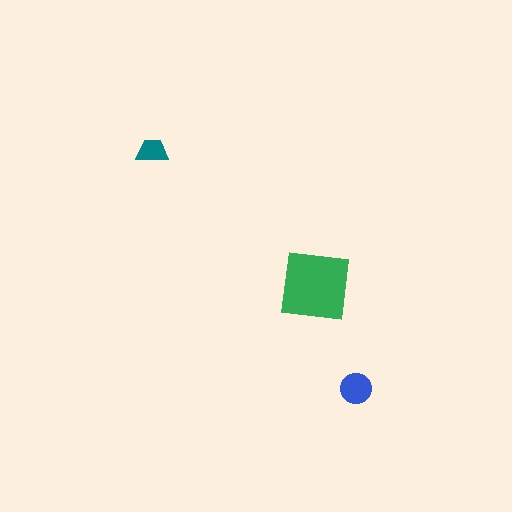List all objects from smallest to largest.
The teal trapezoid, the blue circle, the green square.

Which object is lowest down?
The blue circle is bottommost.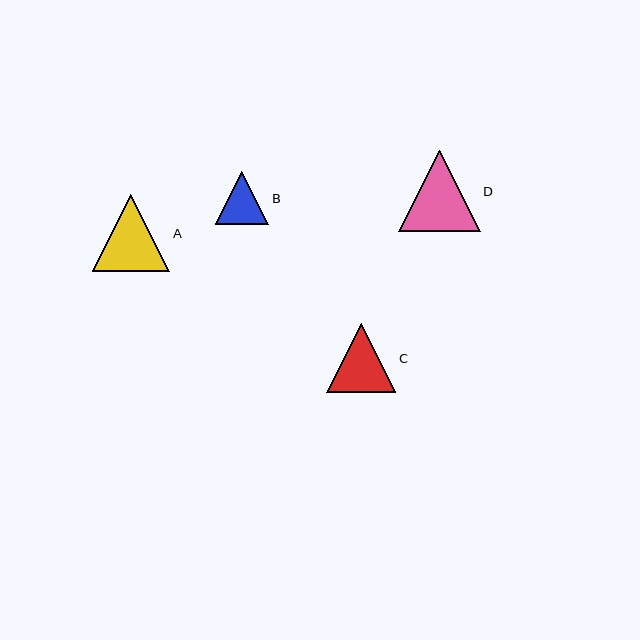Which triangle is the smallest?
Triangle B is the smallest with a size of approximately 53 pixels.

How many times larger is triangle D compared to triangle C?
Triangle D is approximately 1.2 times the size of triangle C.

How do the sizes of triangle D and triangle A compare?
Triangle D and triangle A are approximately the same size.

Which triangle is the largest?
Triangle D is the largest with a size of approximately 81 pixels.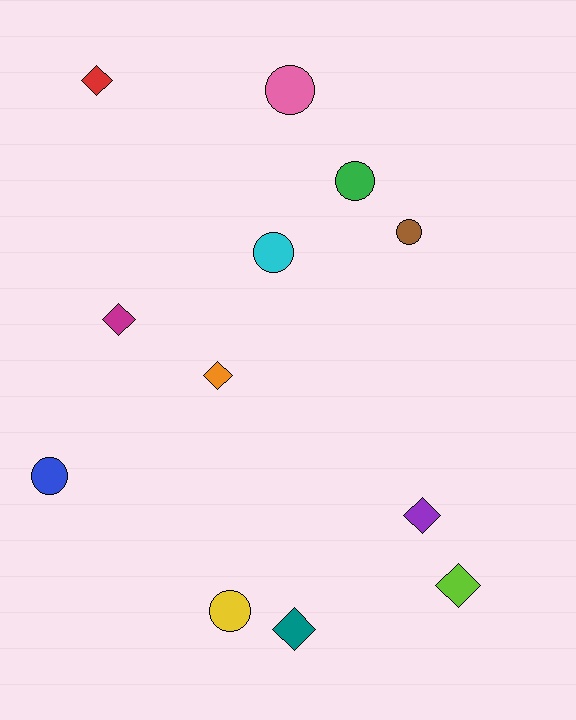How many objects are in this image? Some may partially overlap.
There are 12 objects.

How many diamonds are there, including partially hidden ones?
There are 6 diamonds.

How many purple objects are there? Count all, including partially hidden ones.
There is 1 purple object.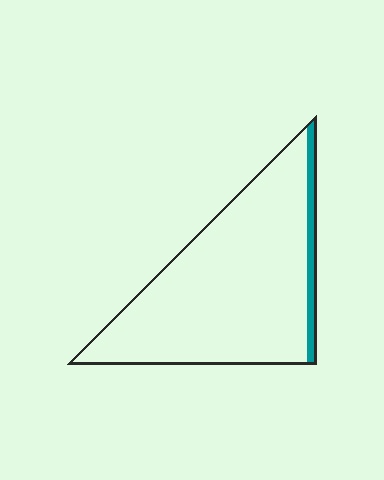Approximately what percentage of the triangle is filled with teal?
Approximately 10%.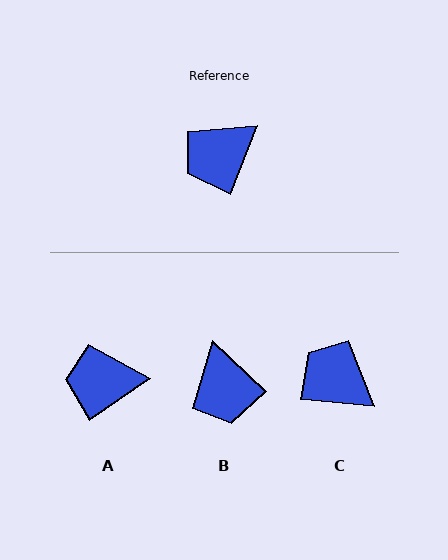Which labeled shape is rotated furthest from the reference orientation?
C, about 74 degrees away.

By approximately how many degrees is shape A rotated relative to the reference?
Approximately 34 degrees clockwise.